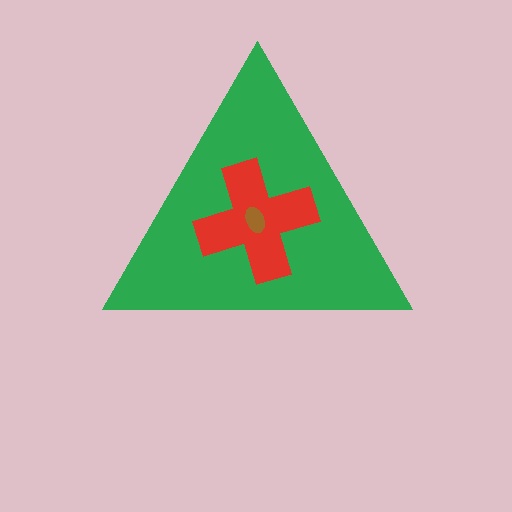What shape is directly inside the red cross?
The brown ellipse.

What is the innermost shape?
The brown ellipse.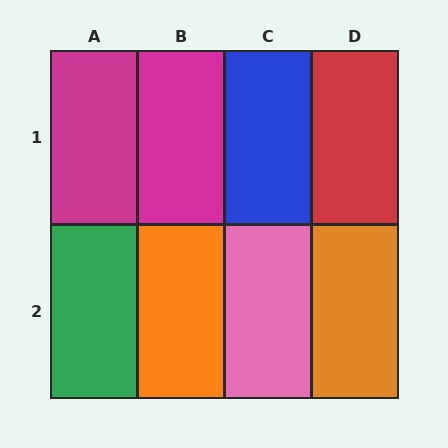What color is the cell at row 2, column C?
Pink.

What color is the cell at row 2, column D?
Orange.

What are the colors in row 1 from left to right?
Magenta, magenta, blue, red.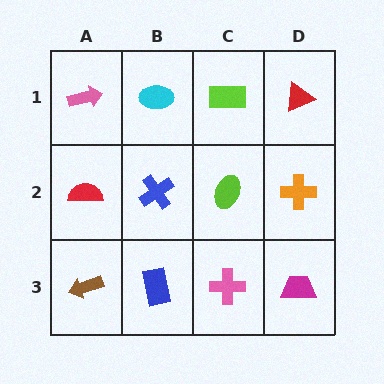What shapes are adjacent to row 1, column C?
A lime ellipse (row 2, column C), a cyan ellipse (row 1, column B), a red triangle (row 1, column D).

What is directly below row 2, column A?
A brown arrow.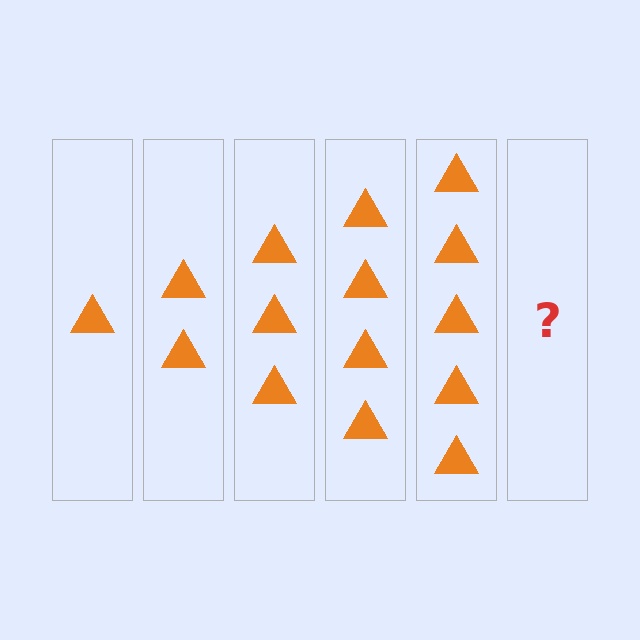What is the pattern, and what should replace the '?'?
The pattern is that each step adds one more triangle. The '?' should be 6 triangles.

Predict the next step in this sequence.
The next step is 6 triangles.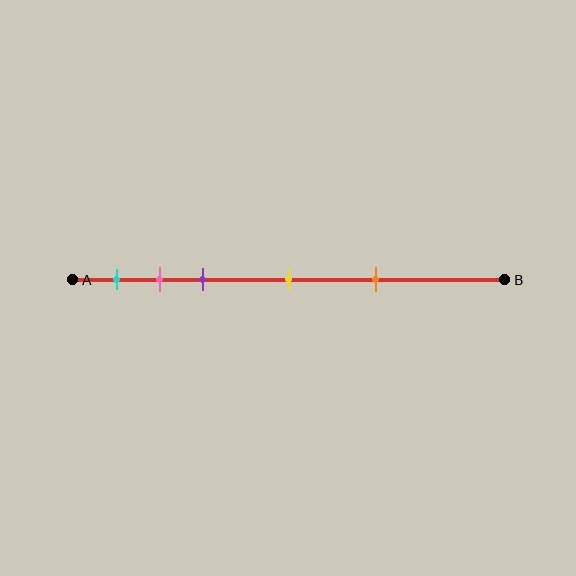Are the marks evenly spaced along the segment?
No, the marks are not evenly spaced.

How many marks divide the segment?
There are 5 marks dividing the segment.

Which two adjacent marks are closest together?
The pink and purple marks are the closest adjacent pair.